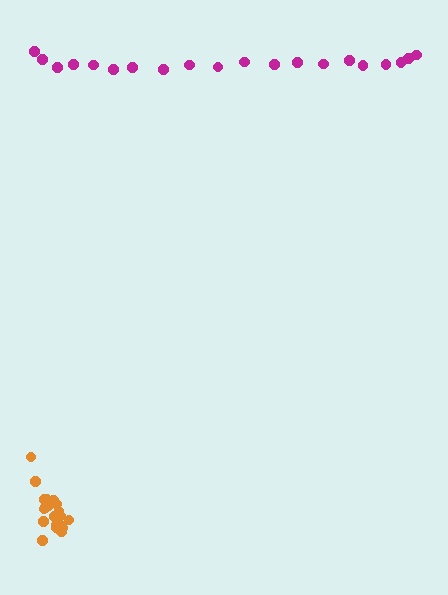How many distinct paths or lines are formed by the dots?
There are 2 distinct paths.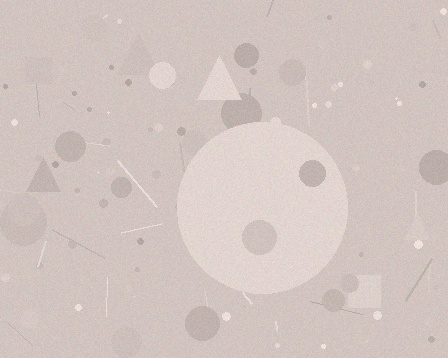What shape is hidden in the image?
A circle is hidden in the image.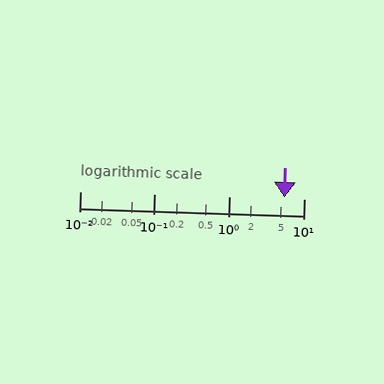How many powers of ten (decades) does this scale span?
The scale spans 3 decades, from 0.01 to 10.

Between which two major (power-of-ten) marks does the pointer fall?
The pointer is between 1 and 10.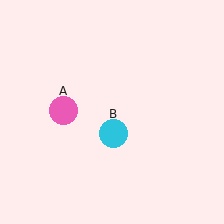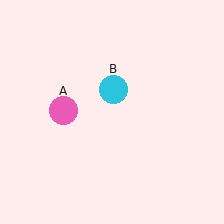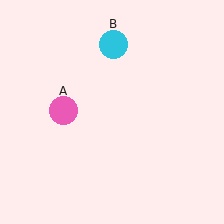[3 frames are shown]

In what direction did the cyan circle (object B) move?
The cyan circle (object B) moved up.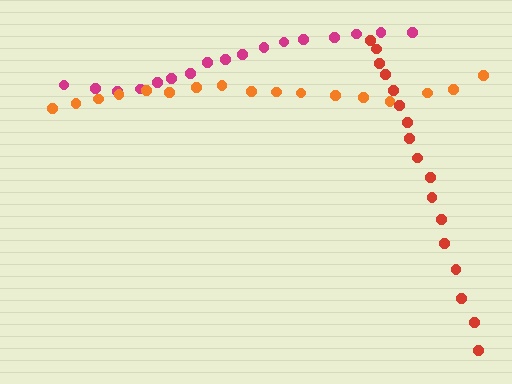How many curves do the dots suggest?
There are 3 distinct paths.